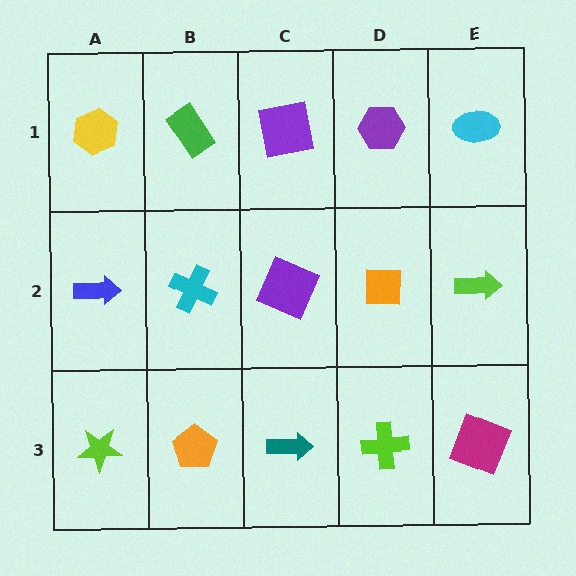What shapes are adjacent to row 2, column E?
A cyan ellipse (row 1, column E), a magenta square (row 3, column E), an orange square (row 2, column D).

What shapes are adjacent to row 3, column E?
A lime arrow (row 2, column E), a lime cross (row 3, column D).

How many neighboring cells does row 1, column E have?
2.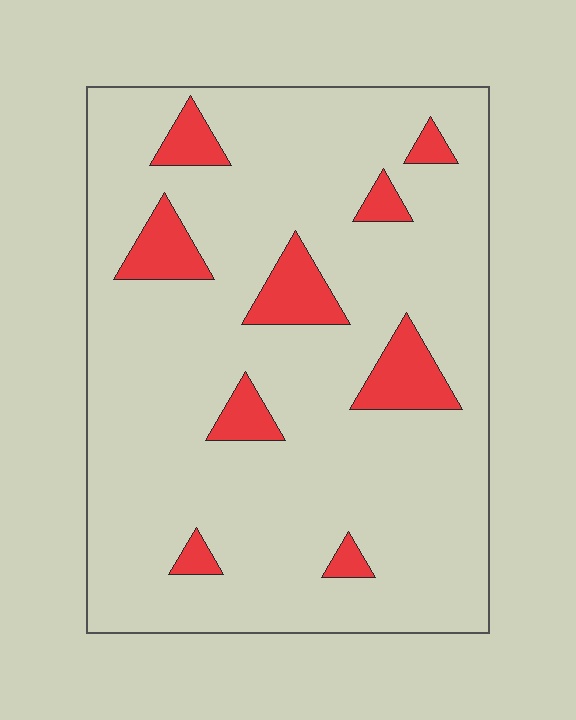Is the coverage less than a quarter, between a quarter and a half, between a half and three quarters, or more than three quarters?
Less than a quarter.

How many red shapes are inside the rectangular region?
9.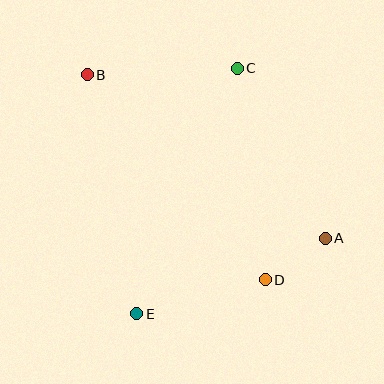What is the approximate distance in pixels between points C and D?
The distance between C and D is approximately 213 pixels.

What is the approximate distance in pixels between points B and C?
The distance between B and C is approximately 151 pixels.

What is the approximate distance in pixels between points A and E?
The distance between A and E is approximately 203 pixels.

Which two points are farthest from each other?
Points A and B are farthest from each other.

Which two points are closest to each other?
Points A and D are closest to each other.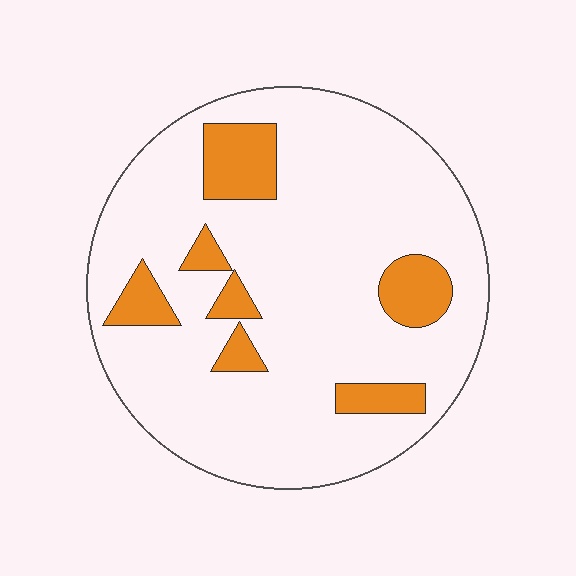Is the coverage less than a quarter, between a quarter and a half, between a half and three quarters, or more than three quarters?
Less than a quarter.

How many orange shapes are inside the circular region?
7.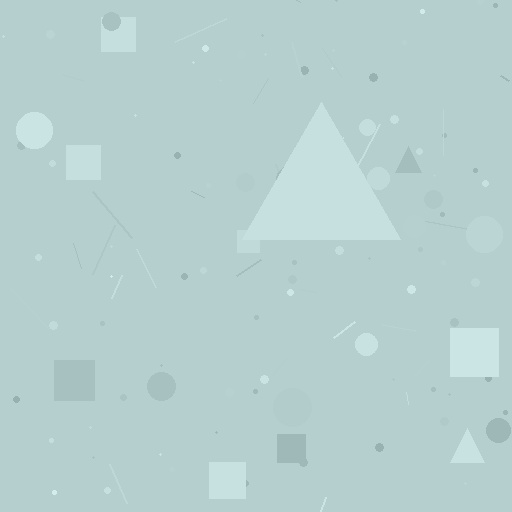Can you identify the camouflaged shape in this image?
The camouflaged shape is a triangle.